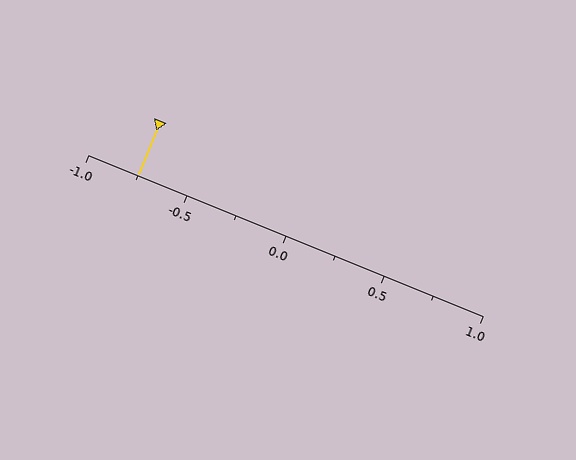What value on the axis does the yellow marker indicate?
The marker indicates approximately -0.75.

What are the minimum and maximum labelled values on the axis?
The axis runs from -1.0 to 1.0.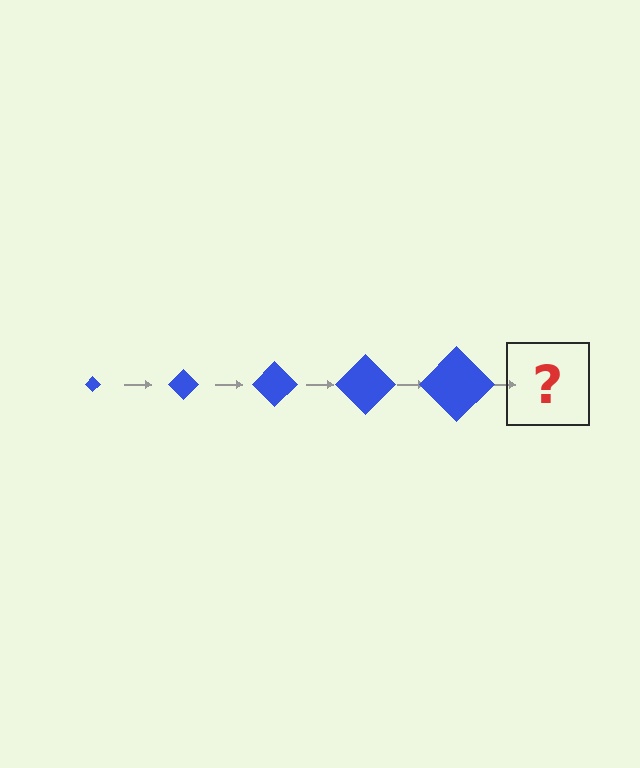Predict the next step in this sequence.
The next step is a blue diamond, larger than the previous one.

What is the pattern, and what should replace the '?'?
The pattern is that the diamond gets progressively larger each step. The '?' should be a blue diamond, larger than the previous one.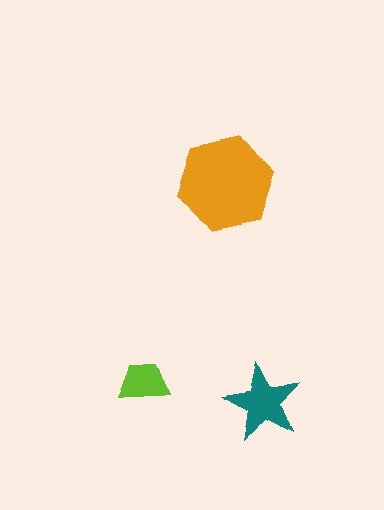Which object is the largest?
The orange hexagon.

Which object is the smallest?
The lime trapezoid.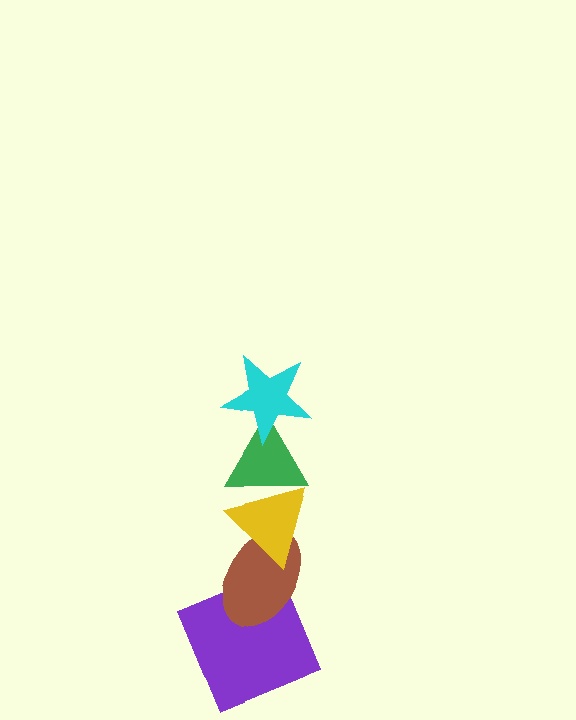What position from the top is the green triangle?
The green triangle is 2nd from the top.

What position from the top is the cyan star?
The cyan star is 1st from the top.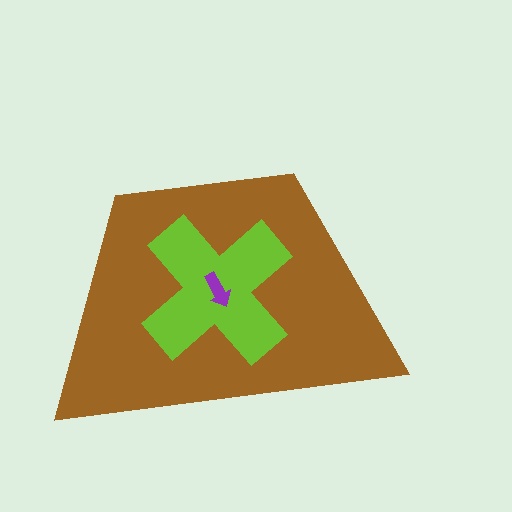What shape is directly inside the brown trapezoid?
The lime cross.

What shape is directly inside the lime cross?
The purple arrow.